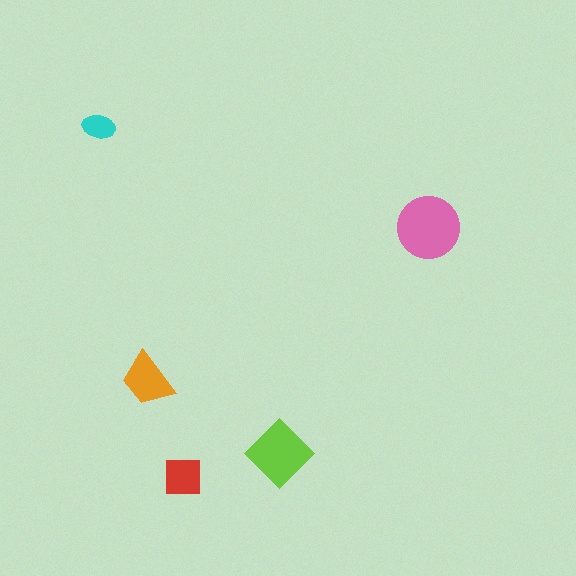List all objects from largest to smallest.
The pink circle, the lime diamond, the orange trapezoid, the red square, the cyan ellipse.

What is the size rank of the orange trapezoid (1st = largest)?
3rd.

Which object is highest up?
The cyan ellipse is topmost.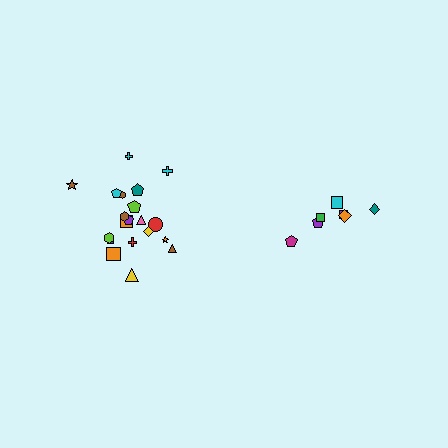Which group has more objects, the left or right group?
The left group.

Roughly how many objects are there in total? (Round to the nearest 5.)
Roughly 30 objects in total.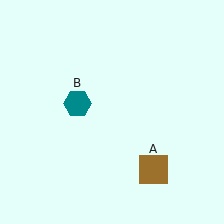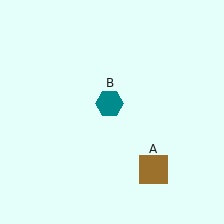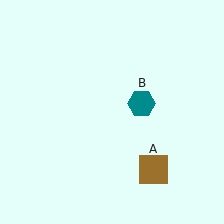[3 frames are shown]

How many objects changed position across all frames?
1 object changed position: teal hexagon (object B).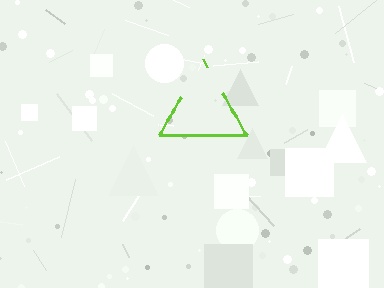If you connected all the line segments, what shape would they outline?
They would outline a triangle.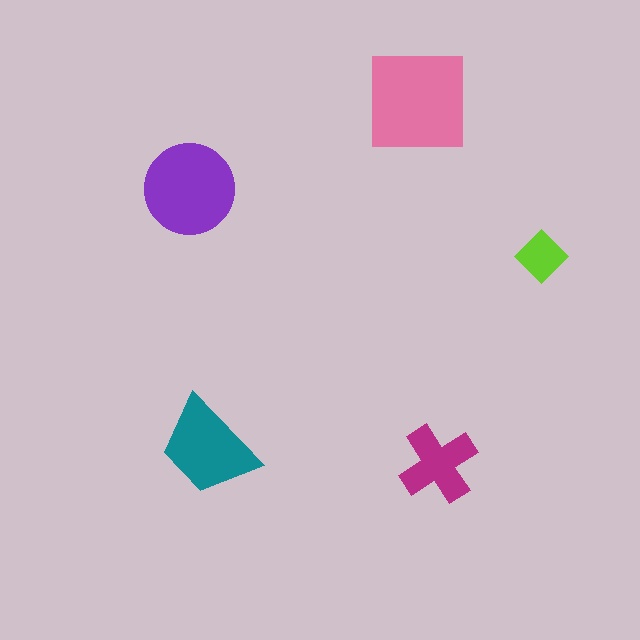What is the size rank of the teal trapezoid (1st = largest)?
3rd.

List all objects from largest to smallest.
The pink square, the purple circle, the teal trapezoid, the magenta cross, the lime diamond.